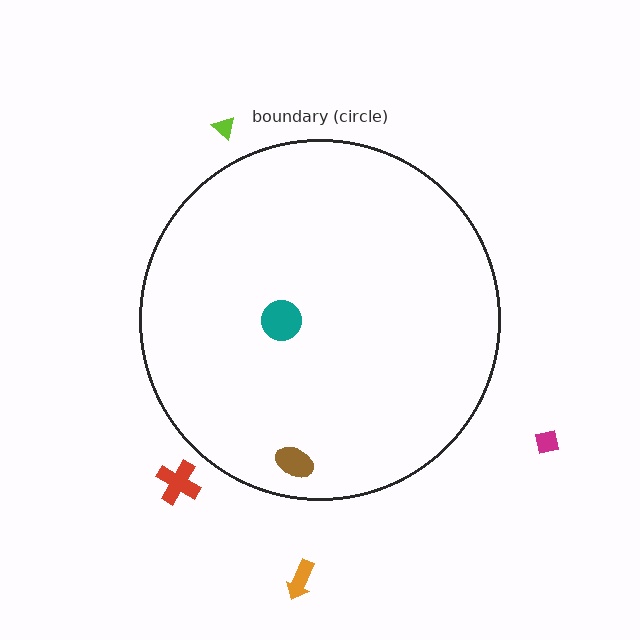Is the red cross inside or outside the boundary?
Outside.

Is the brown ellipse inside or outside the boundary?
Inside.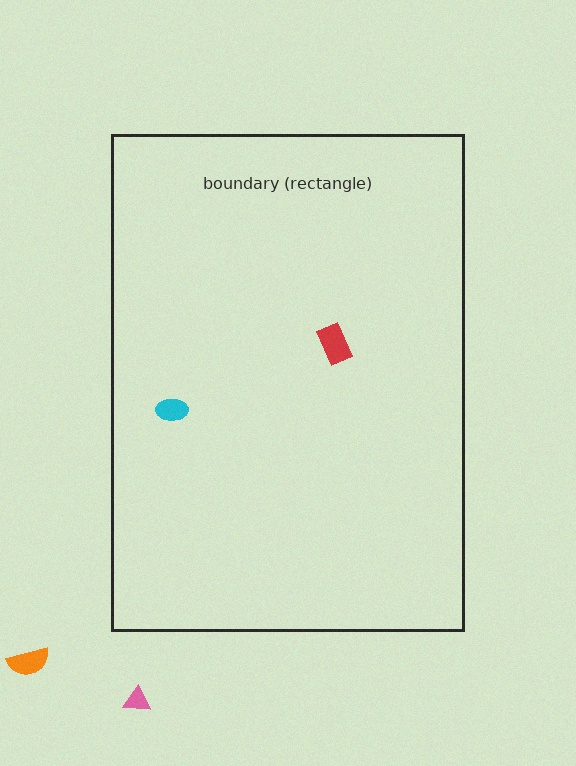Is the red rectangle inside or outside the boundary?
Inside.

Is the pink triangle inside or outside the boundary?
Outside.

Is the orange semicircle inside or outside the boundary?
Outside.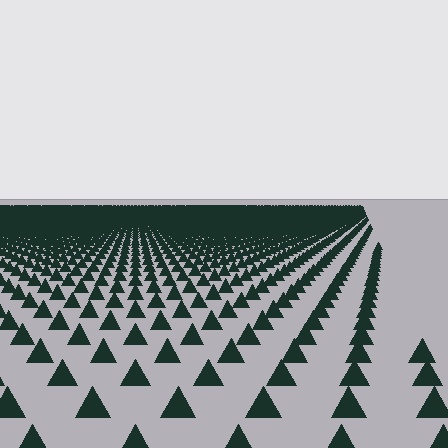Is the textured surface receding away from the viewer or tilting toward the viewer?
The surface is receding away from the viewer. Texture elements get smaller and denser toward the top.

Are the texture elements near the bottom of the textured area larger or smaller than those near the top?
Larger. Near the bottom, elements are closer to the viewer and appear at a bigger on-screen size.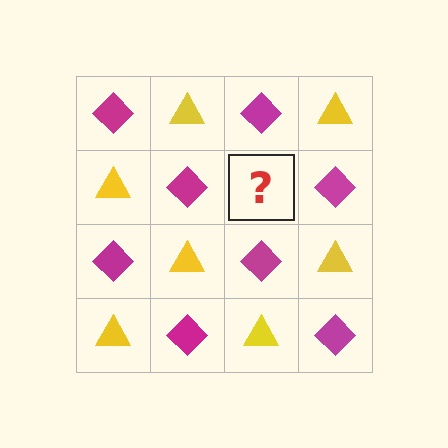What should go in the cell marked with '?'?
The missing cell should contain a yellow triangle.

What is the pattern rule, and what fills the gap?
The rule is that it alternates magenta diamond and yellow triangle in a checkerboard pattern. The gap should be filled with a yellow triangle.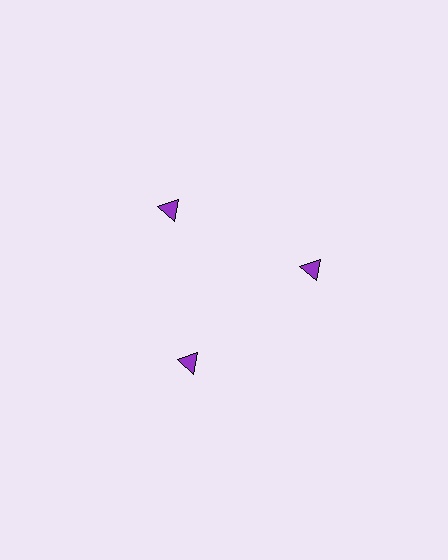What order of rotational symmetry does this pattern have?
This pattern has 3-fold rotational symmetry.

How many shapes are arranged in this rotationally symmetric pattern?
There are 3 shapes, arranged in 3 groups of 1.